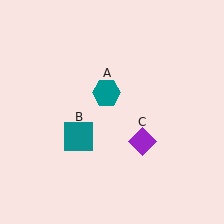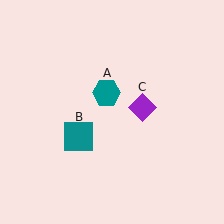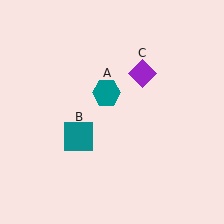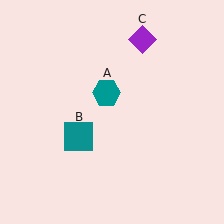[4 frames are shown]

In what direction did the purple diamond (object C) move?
The purple diamond (object C) moved up.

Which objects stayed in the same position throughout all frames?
Teal hexagon (object A) and teal square (object B) remained stationary.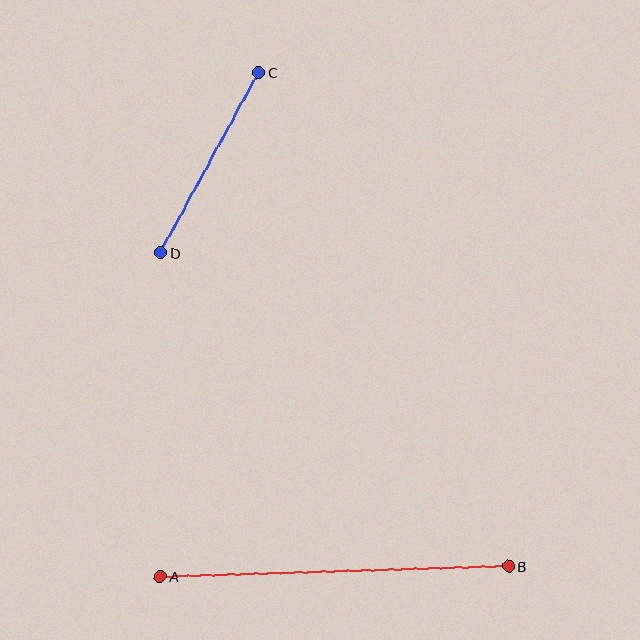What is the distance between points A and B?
The distance is approximately 349 pixels.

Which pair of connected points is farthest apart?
Points A and B are farthest apart.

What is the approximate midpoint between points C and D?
The midpoint is at approximately (210, 162) pixels.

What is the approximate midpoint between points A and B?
The midpoint is at approximately (334, 571) pixels.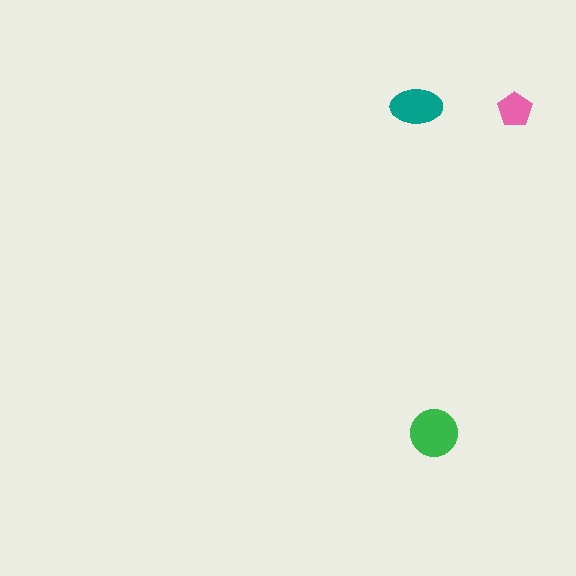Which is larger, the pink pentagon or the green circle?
The green circle.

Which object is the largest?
The green circle.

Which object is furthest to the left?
The teal ellipse is leftmost.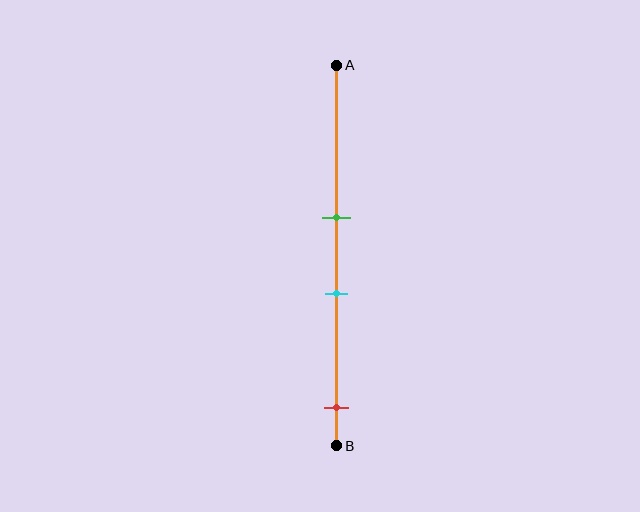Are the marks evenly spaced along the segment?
No, the marks are not evenly spaced.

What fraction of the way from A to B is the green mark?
The green mark is approximately 40% (0.4) of the way from A to B.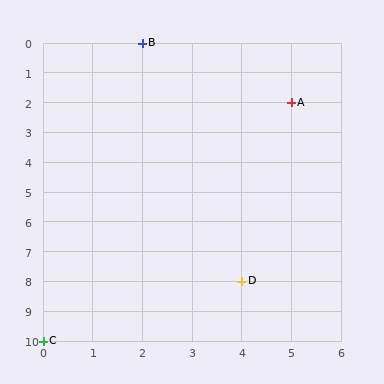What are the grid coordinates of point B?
Point B is at grid coordinates (2, 0).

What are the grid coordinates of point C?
Point C is at grid coordinates (0, 10).